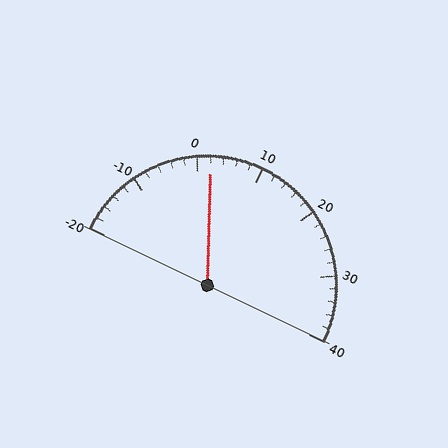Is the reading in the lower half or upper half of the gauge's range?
The reading is in the lower half of the range (-20 to 40).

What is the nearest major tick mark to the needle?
The nearest major tick mark is 0.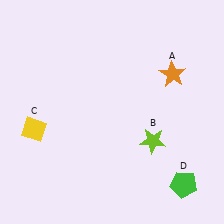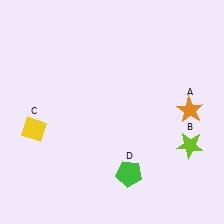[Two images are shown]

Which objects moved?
The objects that moved are: the orange star (A), the lime star (B), the green pentagon (D).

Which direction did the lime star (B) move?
The lime star (B) moved right.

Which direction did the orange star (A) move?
The orange star (A) moved down.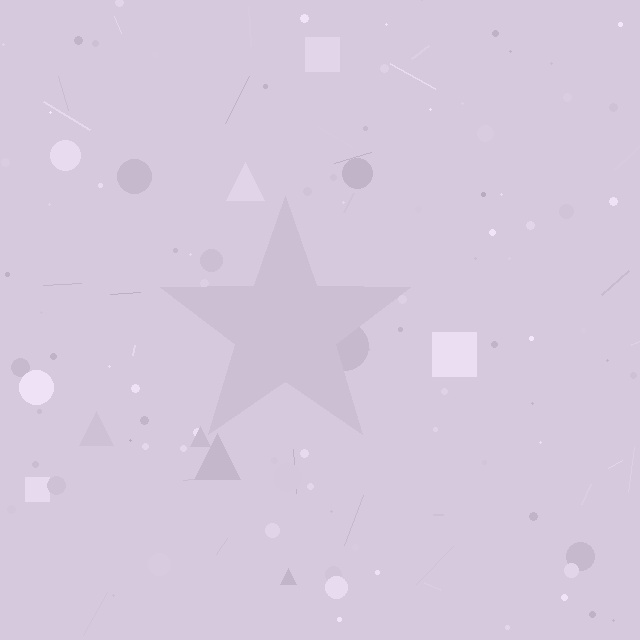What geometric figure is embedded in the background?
A star is embedded in the background.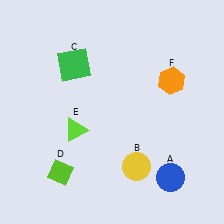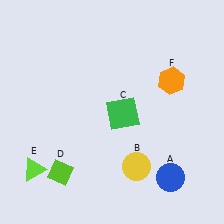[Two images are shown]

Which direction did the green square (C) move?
The green square (C) moved right.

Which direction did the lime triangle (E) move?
The lime triangle (E) moved left.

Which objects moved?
The objects that moved are: the green square (C), the lime triangle (E).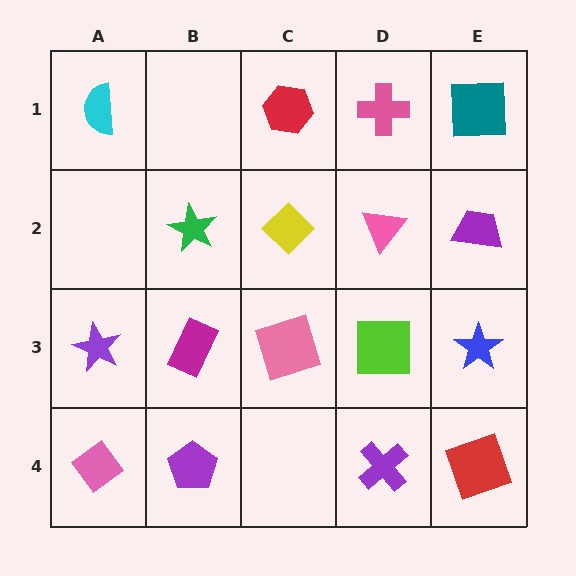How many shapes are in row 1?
4 shapes.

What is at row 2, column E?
A purple trapezoid.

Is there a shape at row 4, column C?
No, that cell is empty.